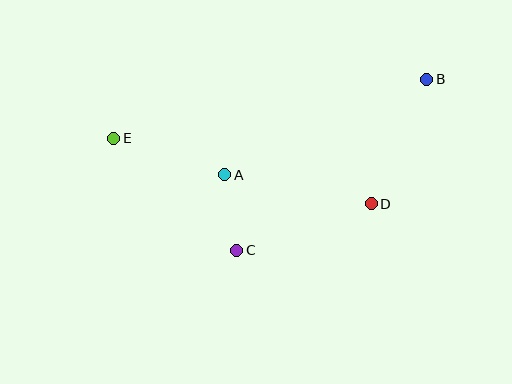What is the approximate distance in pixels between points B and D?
The distance between B and D is approximately 136 pixels.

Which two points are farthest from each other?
Points B and E are farthest from each other.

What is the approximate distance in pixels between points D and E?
The distance between D and E is approximately 265 pixels.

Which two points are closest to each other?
Points A and C are closest to each other.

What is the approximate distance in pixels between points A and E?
The distance between A and E is approximately 117 pixels.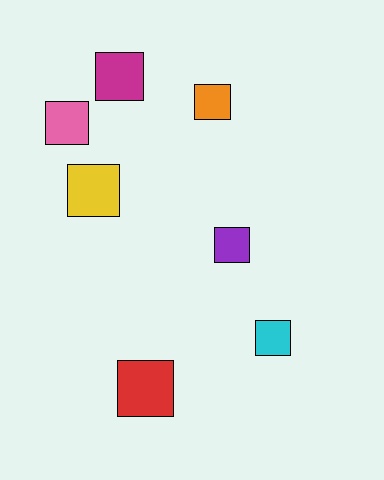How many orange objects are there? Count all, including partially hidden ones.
There is 1 orange object.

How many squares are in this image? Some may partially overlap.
There are 7 squares.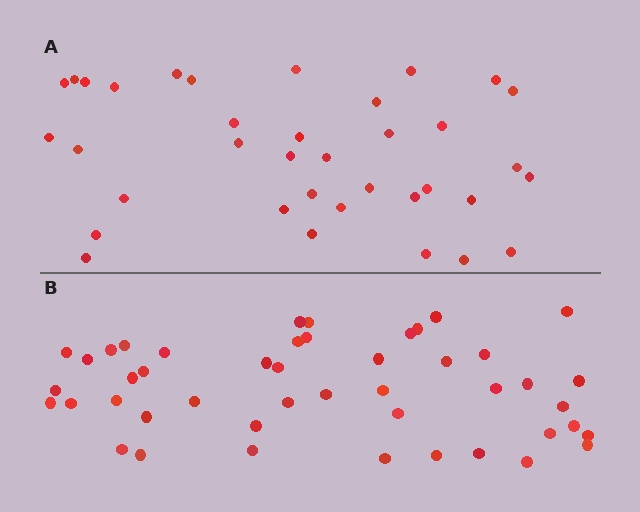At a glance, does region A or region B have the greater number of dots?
Region B (the bottom region) has more dots.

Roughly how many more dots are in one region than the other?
Region B has roughly 10 or so more dots than region A.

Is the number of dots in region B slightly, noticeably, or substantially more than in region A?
Region B has noticeably more, but not dramatically so. The ratio is roughly 1.3 to 1.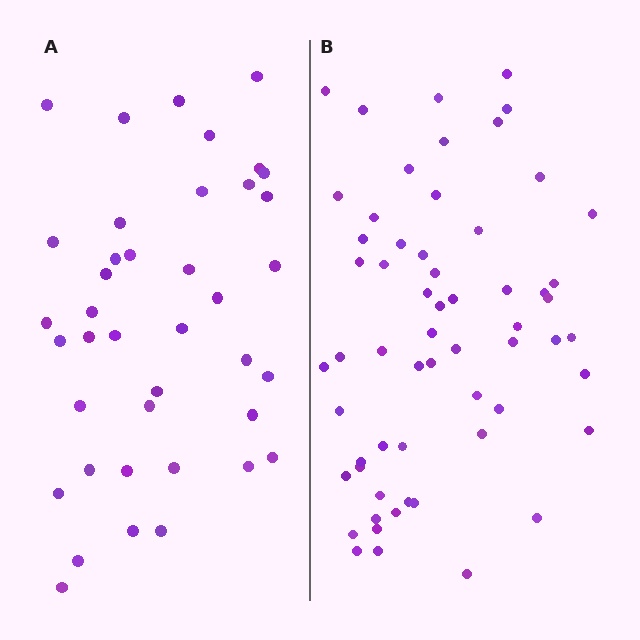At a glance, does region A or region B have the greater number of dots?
Region B (the right region) has more dots.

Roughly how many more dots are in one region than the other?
Region B has approximately 20 more dots than region A.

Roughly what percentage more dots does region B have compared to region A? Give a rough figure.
About 50% more.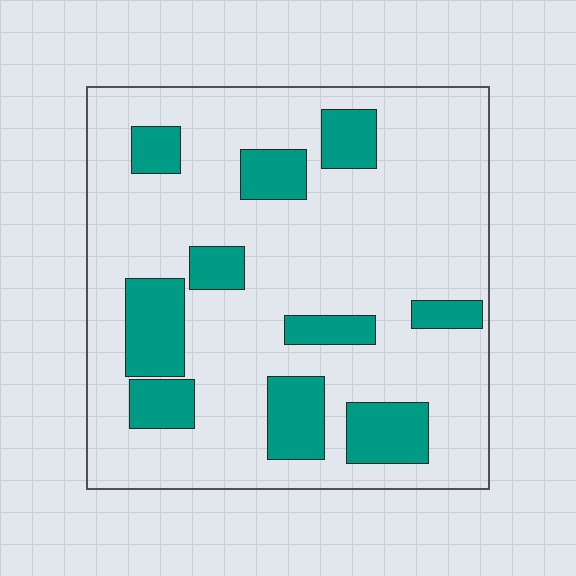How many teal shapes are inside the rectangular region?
10.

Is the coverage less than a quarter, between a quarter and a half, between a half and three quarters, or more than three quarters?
Less than a quarter.